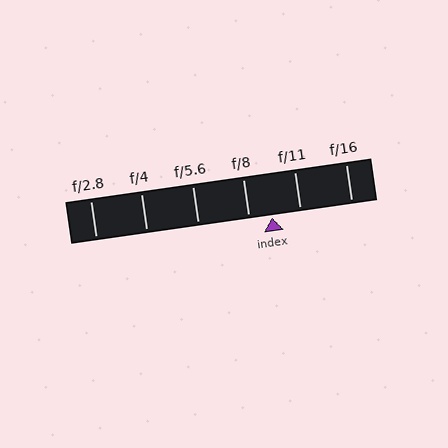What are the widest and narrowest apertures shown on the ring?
The widest aperture shown is f/2.8 and the narrowest is f/16.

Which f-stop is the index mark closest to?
The index mark is closest to f/8.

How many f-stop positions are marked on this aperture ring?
There are 6 f-stop positions marked.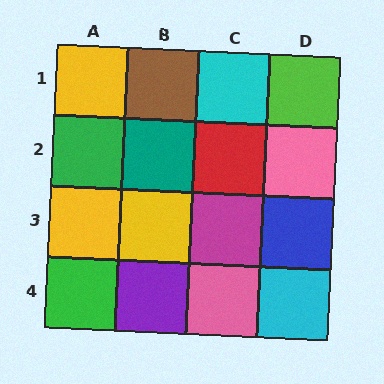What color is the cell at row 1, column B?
Brown.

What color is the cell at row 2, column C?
Red.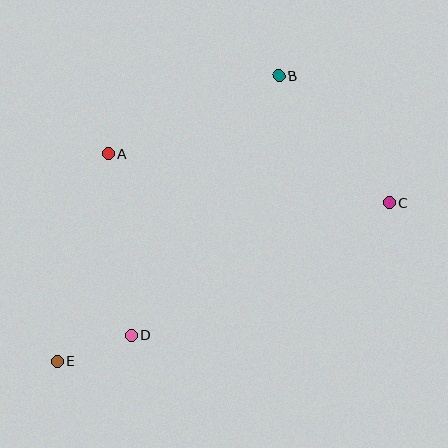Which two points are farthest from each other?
Points C and E are farthest from each other.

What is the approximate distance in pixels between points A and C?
The distance between A and C is approximately 285 pixels.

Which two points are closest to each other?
Points D and E are closest to each other.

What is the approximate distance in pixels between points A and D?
The distance between A and D is approximately 182 pixels.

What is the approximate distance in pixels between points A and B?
The distance between A and B is approximately 187 pixels.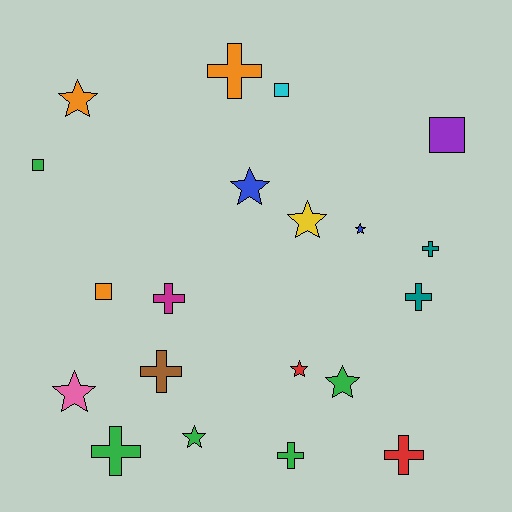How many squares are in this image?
There are 4 squares.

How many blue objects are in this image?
There are 2 blue objects.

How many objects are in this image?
There are 20 objects.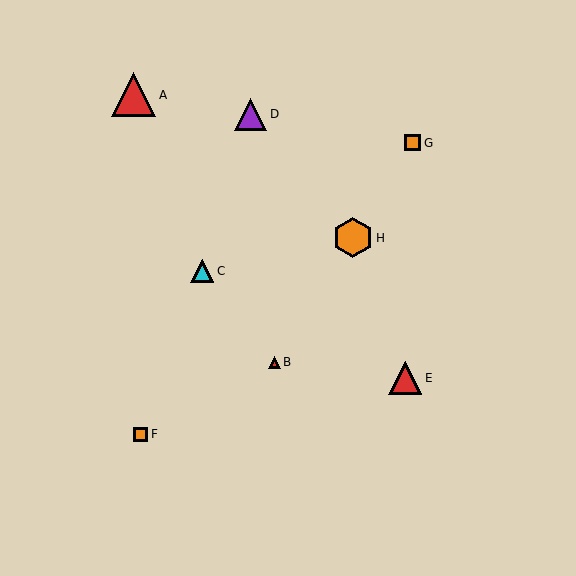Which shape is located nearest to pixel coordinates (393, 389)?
The red triangle (labeled E) at (405, 378) is nearest to that location.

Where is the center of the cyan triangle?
The center of the cyan triangle is at (202, 271).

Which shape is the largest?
The red triangle (labeled A) is the largest.